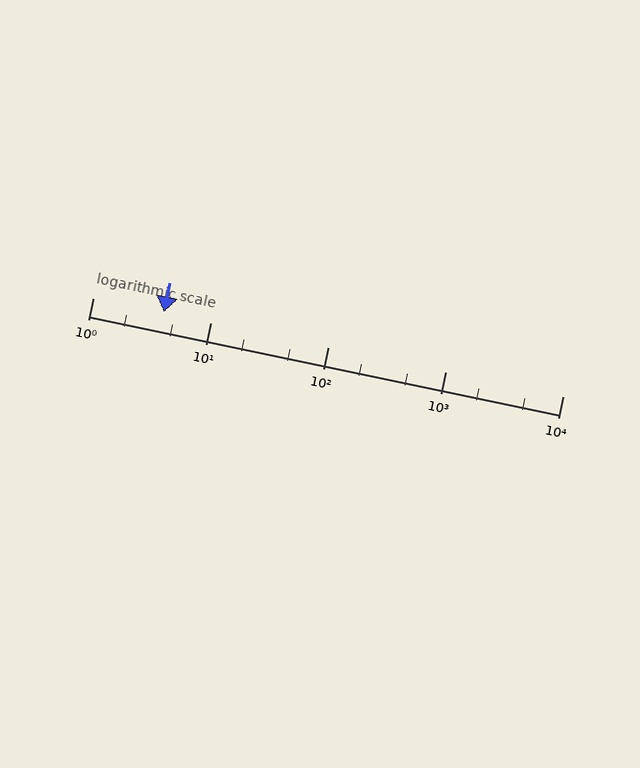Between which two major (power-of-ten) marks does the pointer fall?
The pointer is between 1 and 10.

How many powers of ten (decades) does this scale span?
The scale spans 4 decades, from 1 to 10000.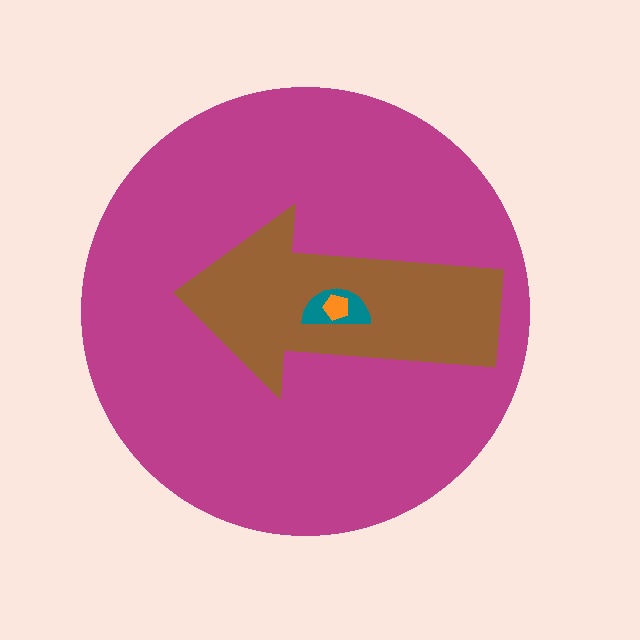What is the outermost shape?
The magenta circle.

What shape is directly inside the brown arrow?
The teal semicircle.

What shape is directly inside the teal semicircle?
The orange pentagon.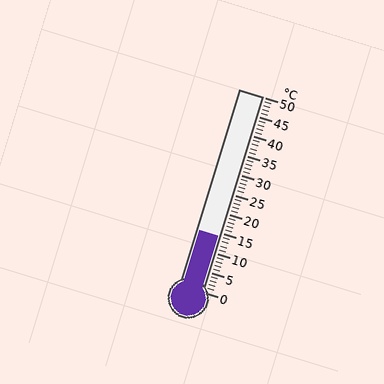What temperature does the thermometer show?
The thermometer shows approximately 14°C.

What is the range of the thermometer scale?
The thermometer scale ranges from 0°C to 50°C.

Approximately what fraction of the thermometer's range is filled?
The thermometer is filled to approximately 30% of its range.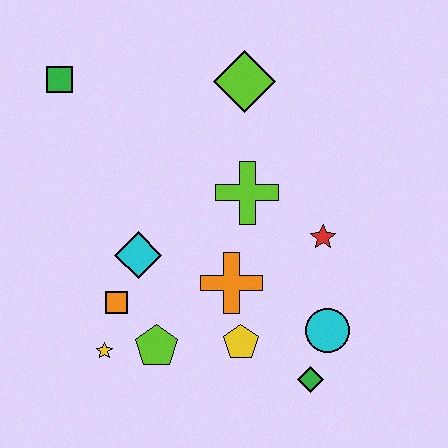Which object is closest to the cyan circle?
The green diamond is closest to the cyan circle.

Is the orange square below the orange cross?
Yes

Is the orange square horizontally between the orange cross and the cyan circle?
No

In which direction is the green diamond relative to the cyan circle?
The green diamond is below the cyan circle.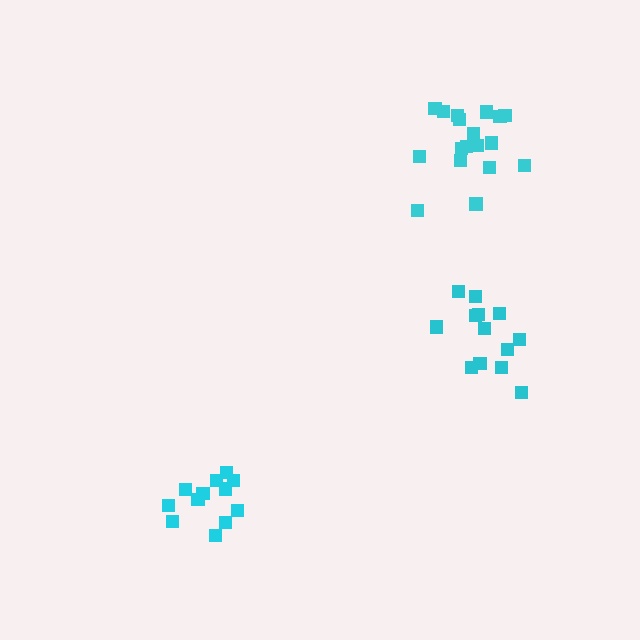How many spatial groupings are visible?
There are 3 spatial groupings.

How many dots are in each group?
Group 1: 13 dots, Group 2: 18 dots, Group 3: 12 dots (43 total).